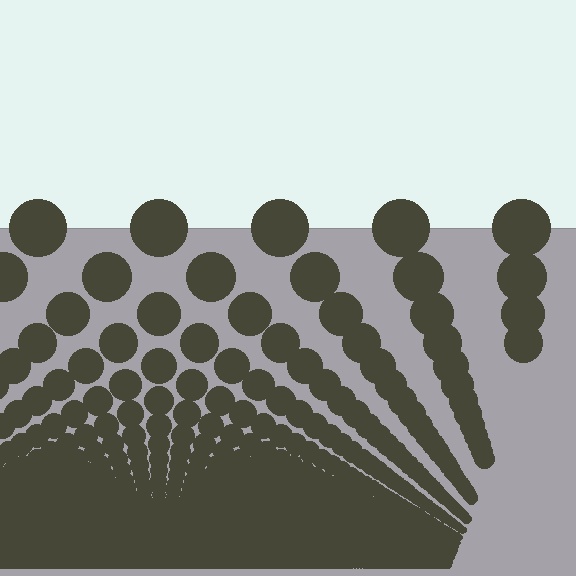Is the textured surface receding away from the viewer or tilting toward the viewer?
The surface appears to tilt toward the viewer. Texture elements get larger and sparser toward the top.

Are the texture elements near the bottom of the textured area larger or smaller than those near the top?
Smaller. The gradient is inverted — elements near the bottom are smaller and denser.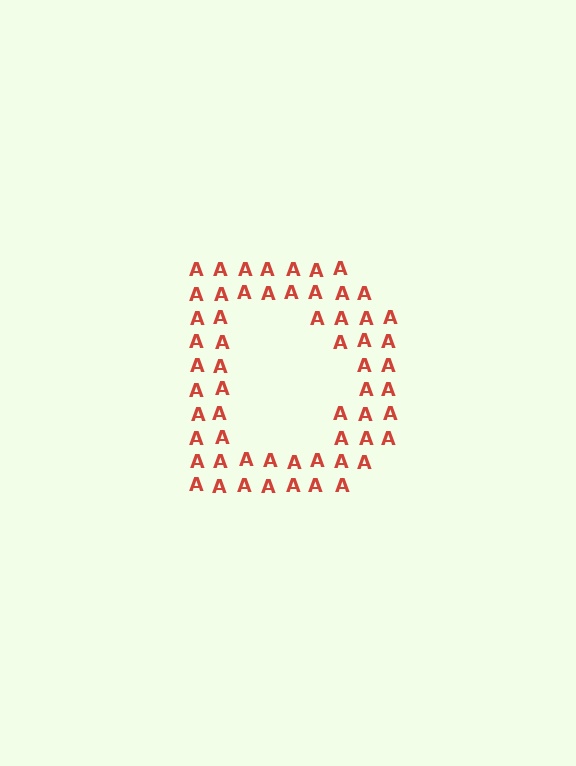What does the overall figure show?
The overall figure shows the letter D.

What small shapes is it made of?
It is made of small letter A's.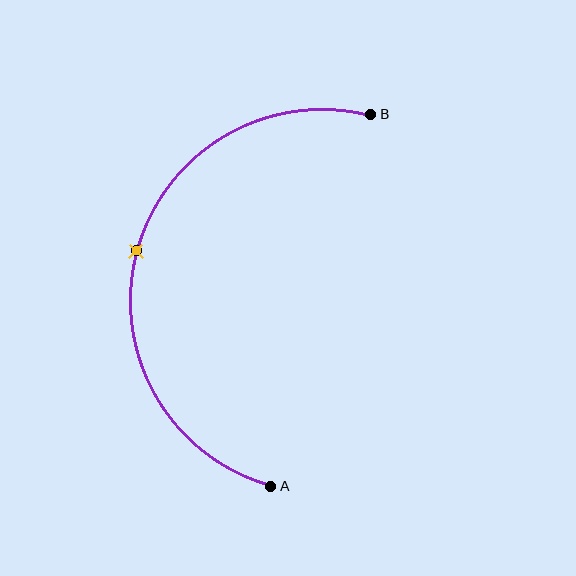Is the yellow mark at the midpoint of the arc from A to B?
Yes. The yellow mark lies on the arc at equal arc-length from both A and B — it is the arc midpoint.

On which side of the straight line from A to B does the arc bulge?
The arc bulges to the left of the straight line connecting A and B.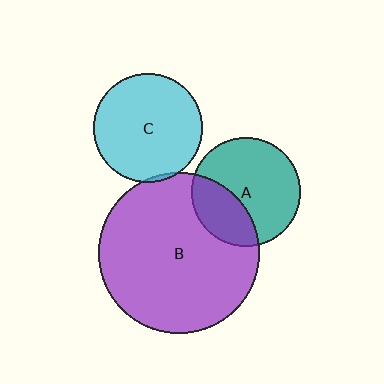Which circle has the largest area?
Circle B (purple).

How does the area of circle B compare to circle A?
Approximately 2.2 times.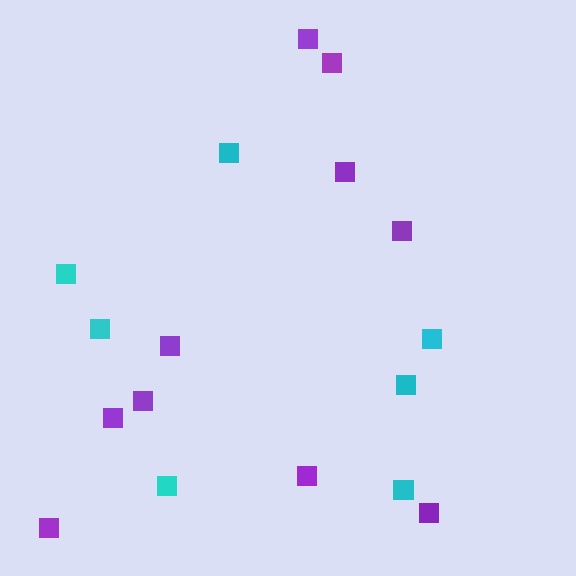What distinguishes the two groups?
There are 2 groups: one group of cyan squares (7) and one group of purple squares (10).